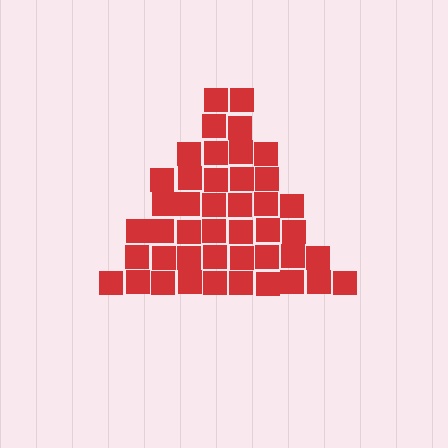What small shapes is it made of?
It is made of small squares.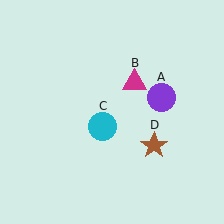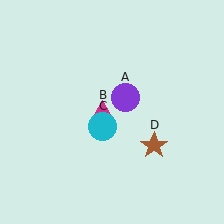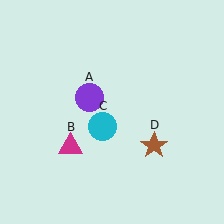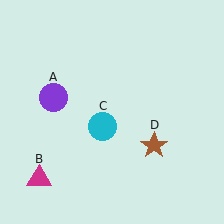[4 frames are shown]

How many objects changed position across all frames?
2 objects changed position: purple circle (object A), magenta triangle (object B).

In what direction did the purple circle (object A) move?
The purple circle (object A) moved left.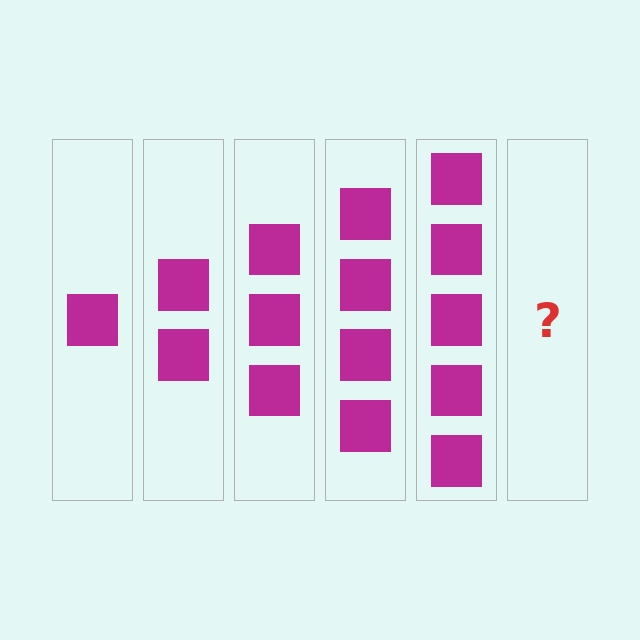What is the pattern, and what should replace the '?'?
The pattern is that each step adds one more square. The '?' should be 6 squares.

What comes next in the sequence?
The next element should be 6 squares.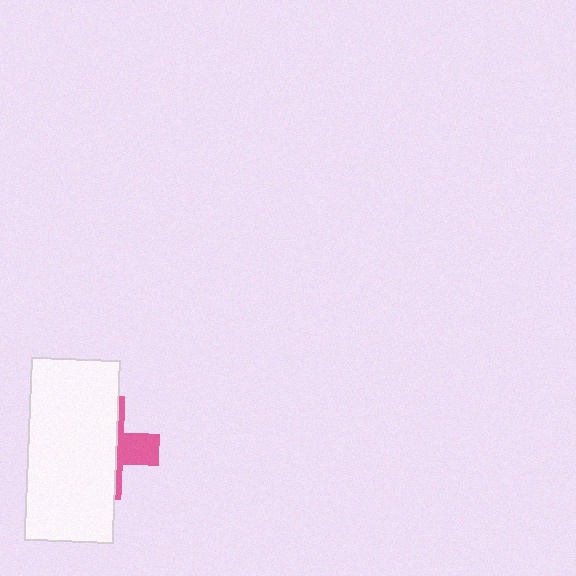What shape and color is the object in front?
The object in front is a white rectangle.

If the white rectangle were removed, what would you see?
You would see the complete pink cross.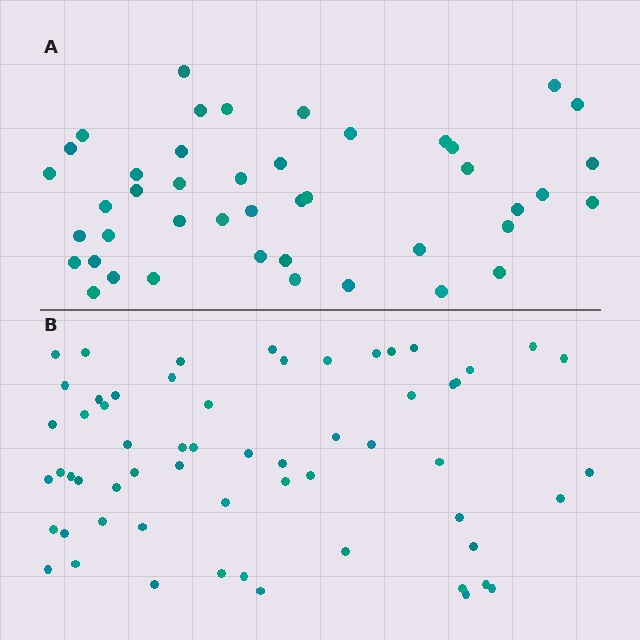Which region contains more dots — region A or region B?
Region B (the bottom region) has more dots.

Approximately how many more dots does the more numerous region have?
Region B has approximately 15 more dots than region A.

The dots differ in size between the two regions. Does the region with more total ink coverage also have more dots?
No. Region A has more total ink coverage because its dots are larger, but region B actually contains more individual dots. Total area can be misleading — the number of items is what matters here.